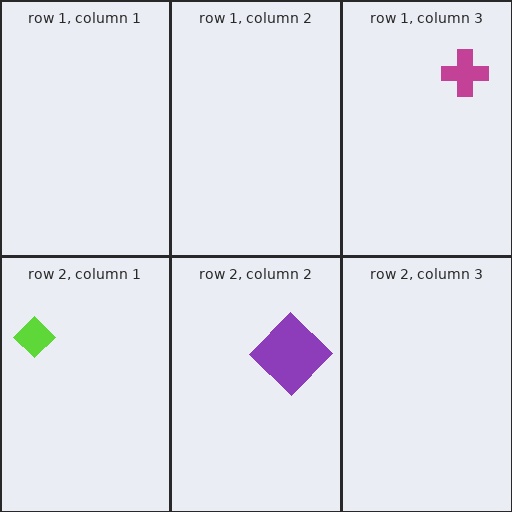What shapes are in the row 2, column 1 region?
The lime diamond.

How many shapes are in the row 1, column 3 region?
1.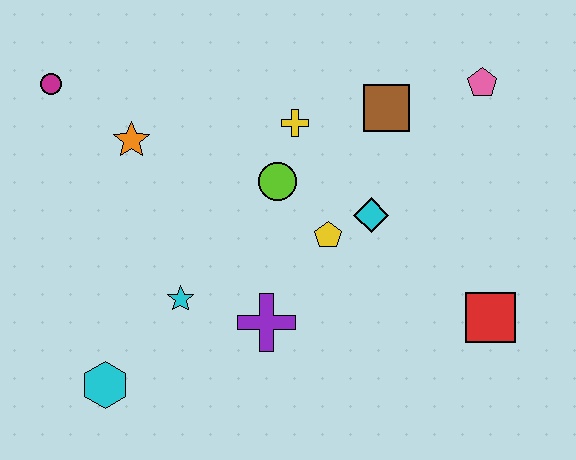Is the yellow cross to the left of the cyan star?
No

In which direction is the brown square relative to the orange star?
The brown square is to the right of the orange star.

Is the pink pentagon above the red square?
Yes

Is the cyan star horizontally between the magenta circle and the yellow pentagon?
Yes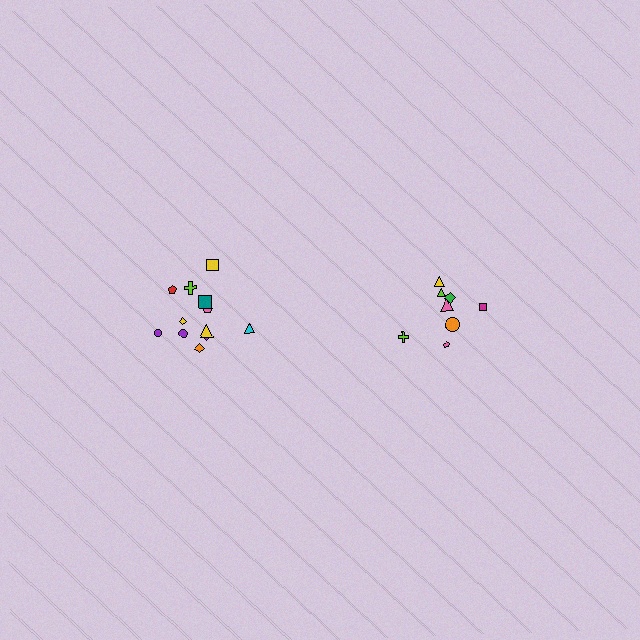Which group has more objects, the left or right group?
The left group.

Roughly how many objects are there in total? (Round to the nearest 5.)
Roughly 20 objects in total.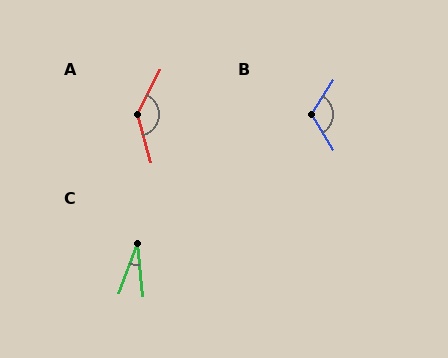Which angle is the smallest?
C, at approximately 27 degrees.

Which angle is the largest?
A, at approximately 137 degrees.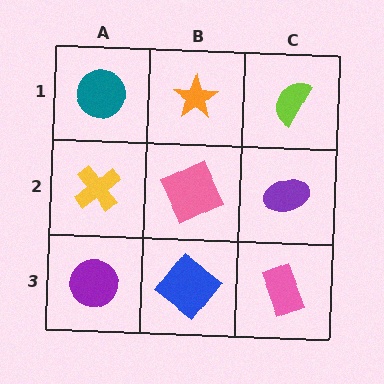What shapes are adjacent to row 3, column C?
A purple ellipse (row 2, column C), a blue diamond (row 3, column B).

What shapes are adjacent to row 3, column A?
A yellow cross (row 2, column A), a blue diamond (row 3, column B).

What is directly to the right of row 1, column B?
A lime semicircle.